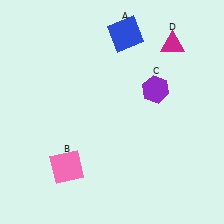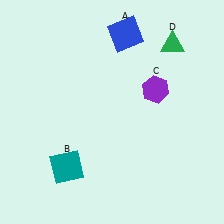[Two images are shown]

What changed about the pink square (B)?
In Image 1, B is pink. In Image 2, it changed to teal.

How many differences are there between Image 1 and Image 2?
There are 2 differences between the two images.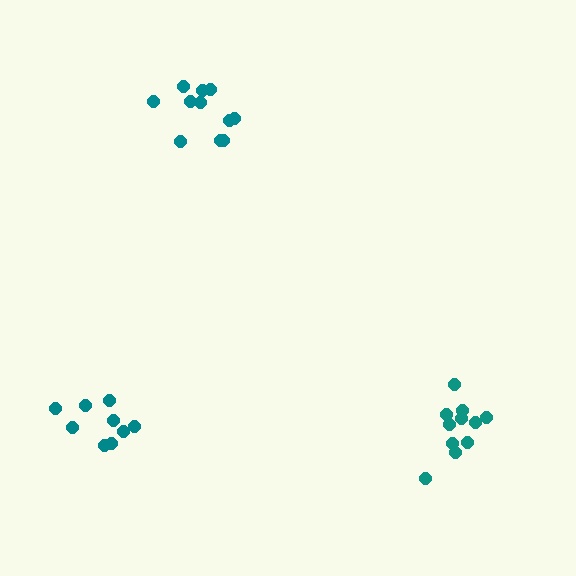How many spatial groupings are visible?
There are 3 spatial groupings.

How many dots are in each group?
Group 1: 11 dots, Group 2: 11 dots, Group 3: 9 dots (31 total).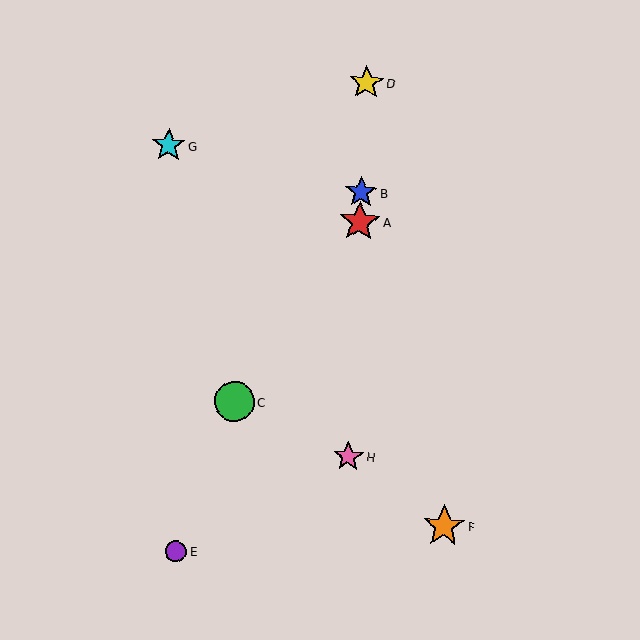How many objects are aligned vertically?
4 objects (A, B, D, H) are aligned vertically.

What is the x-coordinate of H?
Object H is at x≈348.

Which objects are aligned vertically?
Objects A, B, D, H are aligned vertically.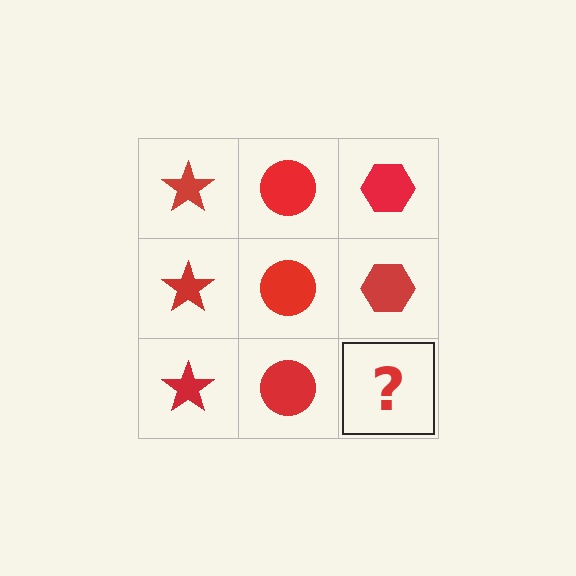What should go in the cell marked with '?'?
The missing cell should contain a red hexagon.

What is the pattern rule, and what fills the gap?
The rule is that each column has a consistent shape. The gap should be filled with a red hexagon.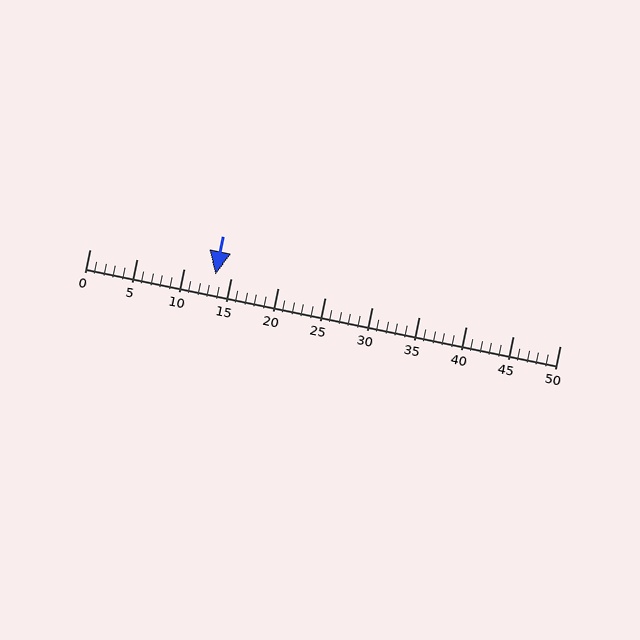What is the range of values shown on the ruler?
The ruler shows values from 0 to 50.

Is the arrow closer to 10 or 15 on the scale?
The arrow is closer to 15.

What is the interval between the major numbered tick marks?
The major tick marks are spaced 5 units apart.